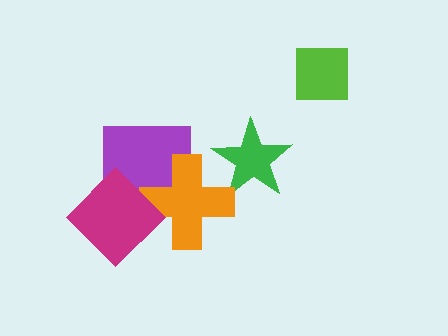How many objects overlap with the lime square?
0 objects overlap with the lime square.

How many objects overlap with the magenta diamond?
2 objects overlap with the magenta diamond.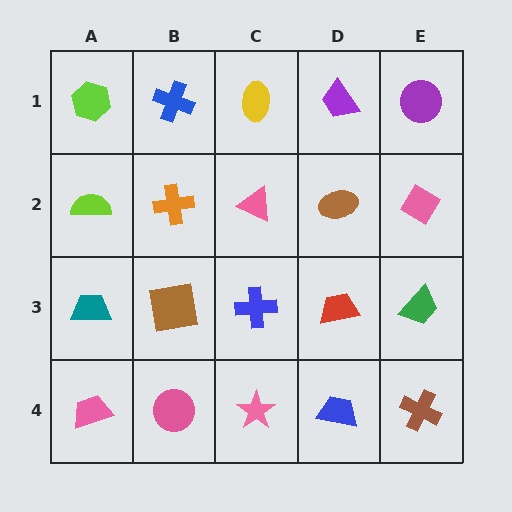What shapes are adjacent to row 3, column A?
A lime semicircle (row 2, column A), a pink trapezoid (row 4, column A), a brown square (row 3, column B).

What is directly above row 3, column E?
A pink diamond.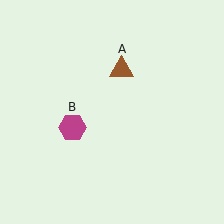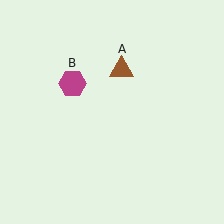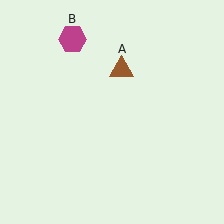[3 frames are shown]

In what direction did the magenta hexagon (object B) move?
The magenta hexagon (object B) moved up.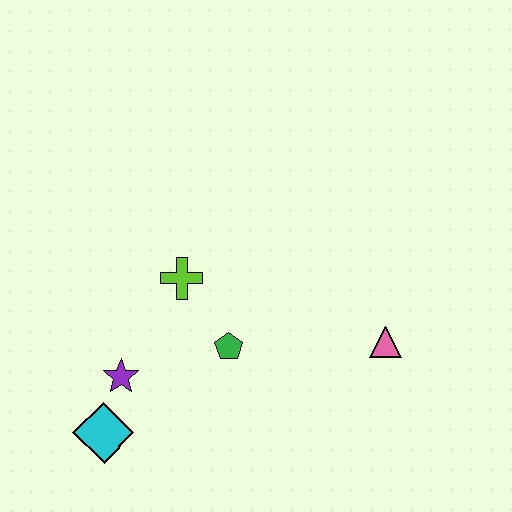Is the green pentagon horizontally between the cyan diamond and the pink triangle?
Yes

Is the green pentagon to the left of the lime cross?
No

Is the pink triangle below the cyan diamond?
No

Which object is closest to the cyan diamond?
The purple star is closest to the cyan diamond.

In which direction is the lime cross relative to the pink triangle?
The lime cross is to the left of the pink triangle.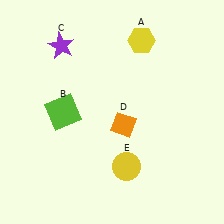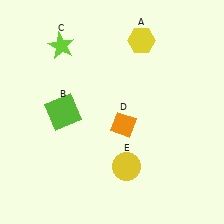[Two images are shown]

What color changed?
The star (C) changed from purple in Image 1 to lime in Image 2.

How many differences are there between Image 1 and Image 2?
There is 1 difference between the two images.